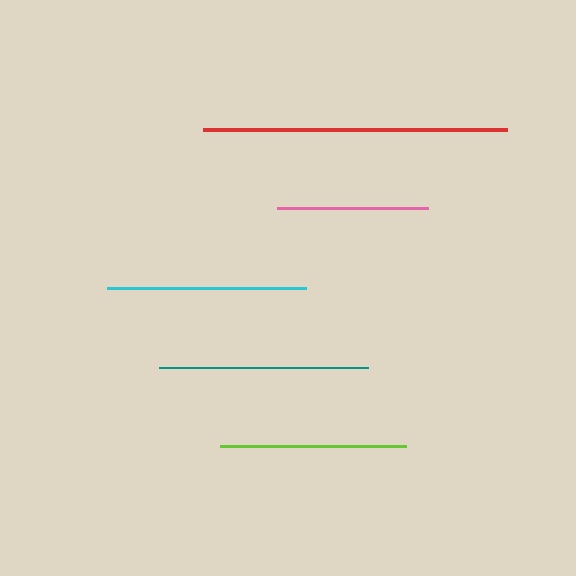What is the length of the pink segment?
The pink segment is approximately 151 pixels long.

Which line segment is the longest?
The red line is the longest at approximately 303 pixels.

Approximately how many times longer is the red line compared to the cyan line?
The red line is approximately 1.5 times the length of the cyan line.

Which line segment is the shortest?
The pink line is the shortest at approximately 151 pixels.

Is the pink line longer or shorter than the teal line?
The teal line is longer than the pink line.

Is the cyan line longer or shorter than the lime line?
The cyan line is longer than the lime line.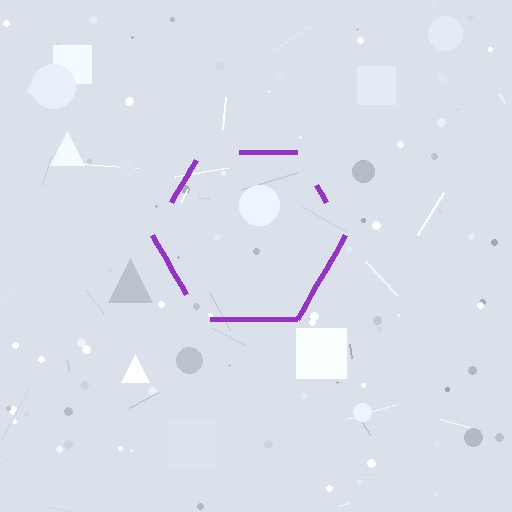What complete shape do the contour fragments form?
The contour fragments form a hexagon.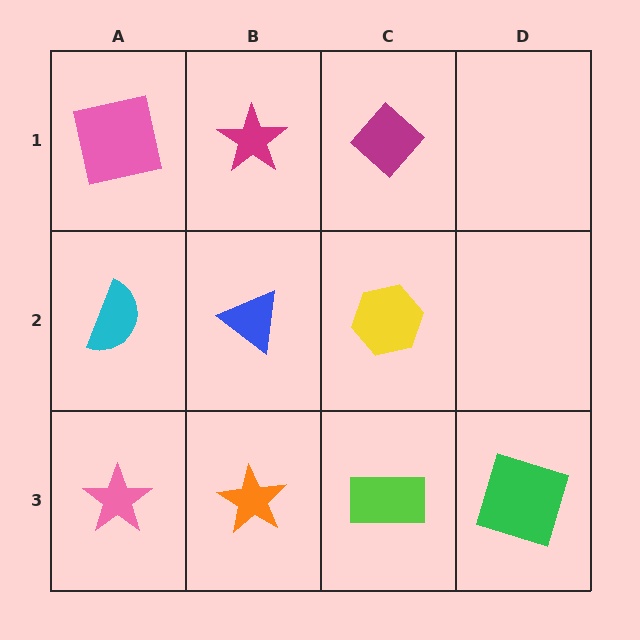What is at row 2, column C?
A yellow hexagon.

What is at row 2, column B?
A blue triangle.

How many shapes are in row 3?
4 shapes.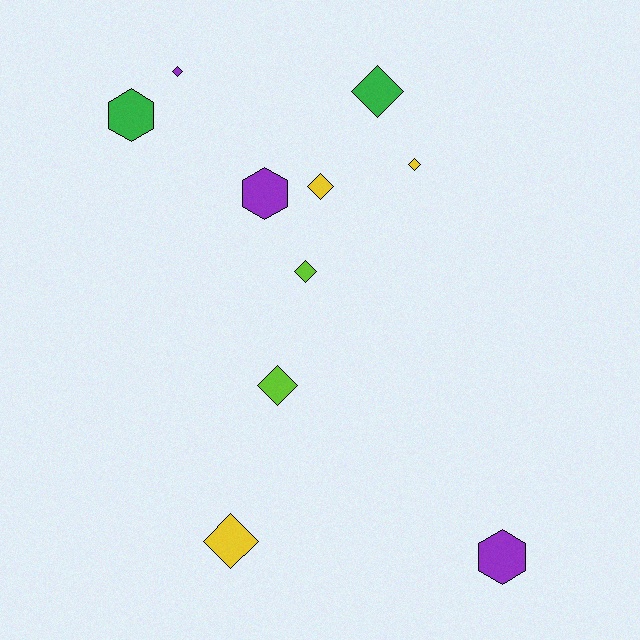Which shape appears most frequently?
Diamond, with 7 objects.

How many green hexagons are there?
There is 1 green hexagon.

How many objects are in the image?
There are 10 objects.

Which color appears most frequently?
Purple, with 3 objects.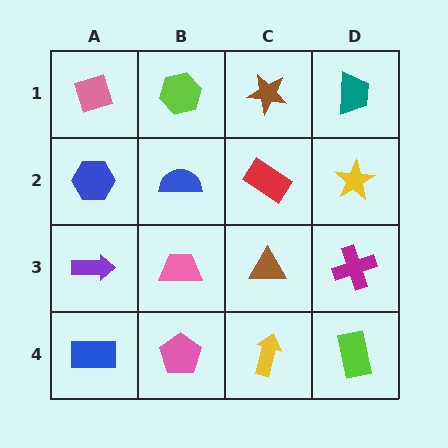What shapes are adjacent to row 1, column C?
A red rectangle (row 2, column C), a lime hexagon (row 1, column B), a teal trapezoid (row 1, column D).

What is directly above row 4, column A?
A purple arrow.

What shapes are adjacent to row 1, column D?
A yellow star (row 2, column D), a brown star (row 1, column C).